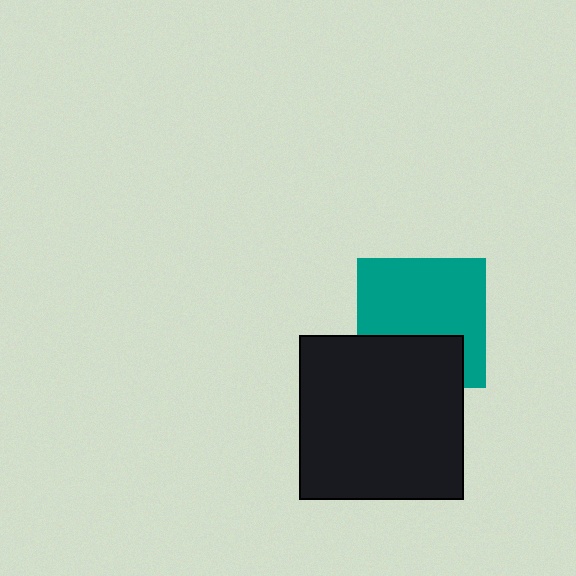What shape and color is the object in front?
The object in front is a black square.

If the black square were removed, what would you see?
You would see the complete teal square.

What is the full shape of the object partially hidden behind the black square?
The partially hidden object is a teal square.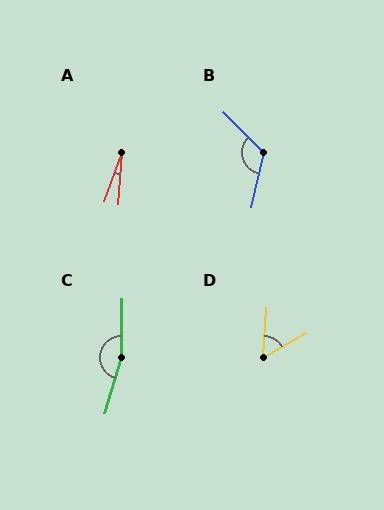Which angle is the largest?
C, at approximately 164 degrees.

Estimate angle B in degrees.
Approximately 123 degrees.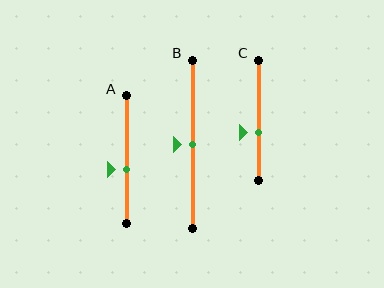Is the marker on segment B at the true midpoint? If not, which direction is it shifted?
Yes, the marker on segment B is at the true midpoint.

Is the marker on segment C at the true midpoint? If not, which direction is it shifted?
No, the marker on segment C is shifted downward by about 10% of the segment length.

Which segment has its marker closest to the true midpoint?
Segment B has its marker closest to the true midpoint.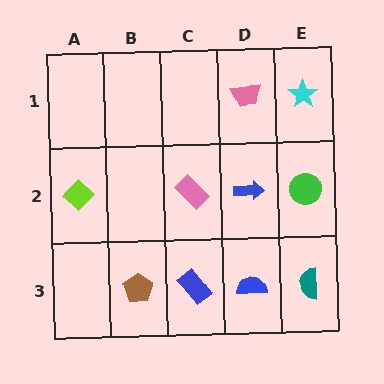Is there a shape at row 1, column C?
No, that cell is empty.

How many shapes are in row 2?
4 shapes.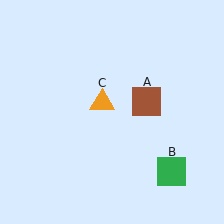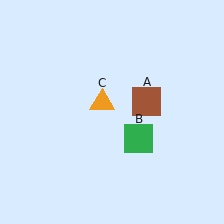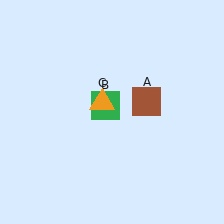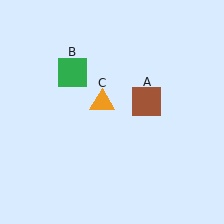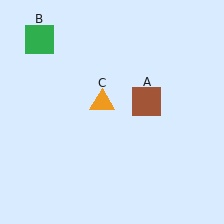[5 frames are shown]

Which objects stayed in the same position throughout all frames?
Brown square (object A) and orange triangle (object C) remained stationary.